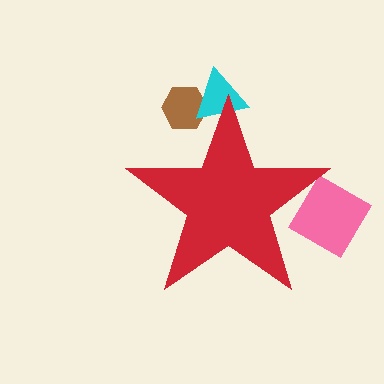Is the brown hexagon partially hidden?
Yes, the brown hexagon is partially hidden behind the red star.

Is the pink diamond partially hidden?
Yes, the pink diamond is partially hidden behind the red star.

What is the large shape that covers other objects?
A red star.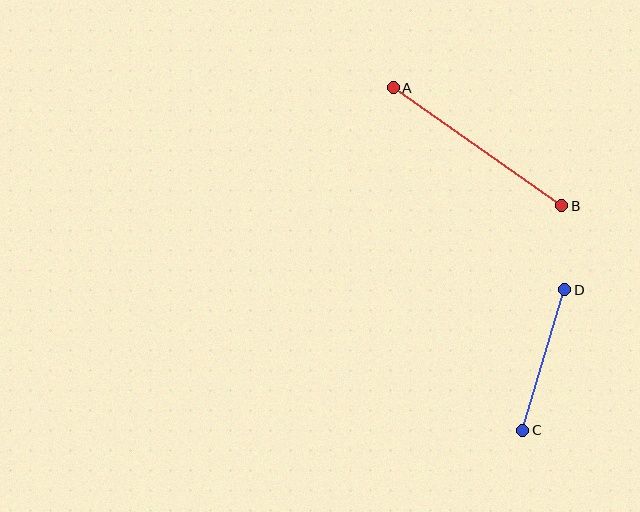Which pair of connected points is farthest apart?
Points A and B are farthest apart.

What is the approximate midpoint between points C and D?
The midpoint is at approximately (544, 360) pixels.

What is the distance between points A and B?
The distance is approximately 206 pixels.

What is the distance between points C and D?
The distance is approximately 147 pixels.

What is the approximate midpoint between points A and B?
The midpoint is at approximately (477, 147) pixels.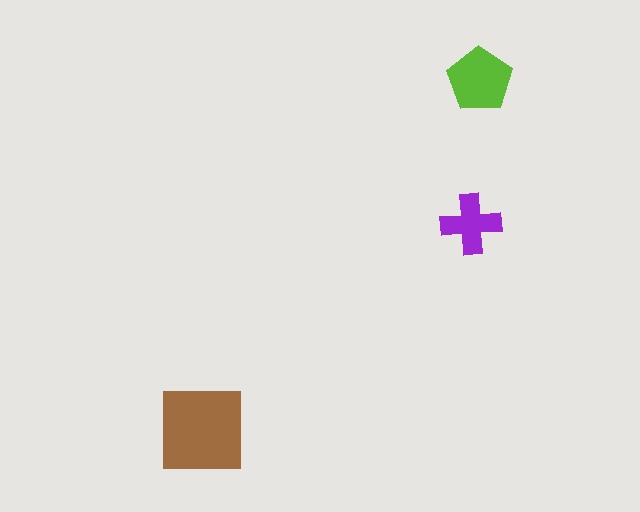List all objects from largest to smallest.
The brown square, the lime pentagon, the purple cross.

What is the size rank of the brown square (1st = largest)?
1st.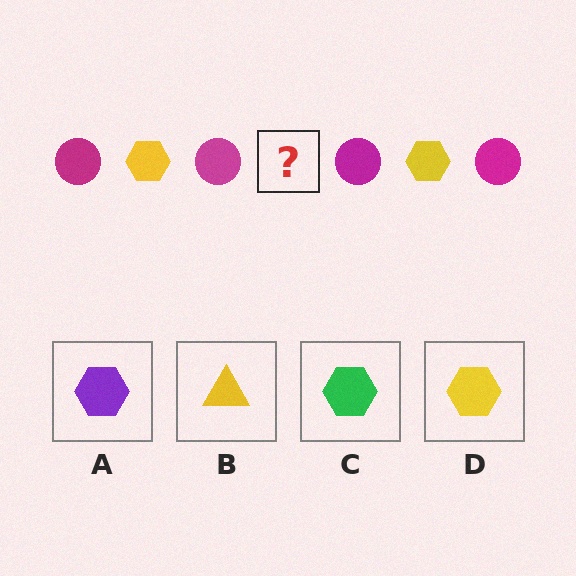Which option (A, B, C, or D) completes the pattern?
D.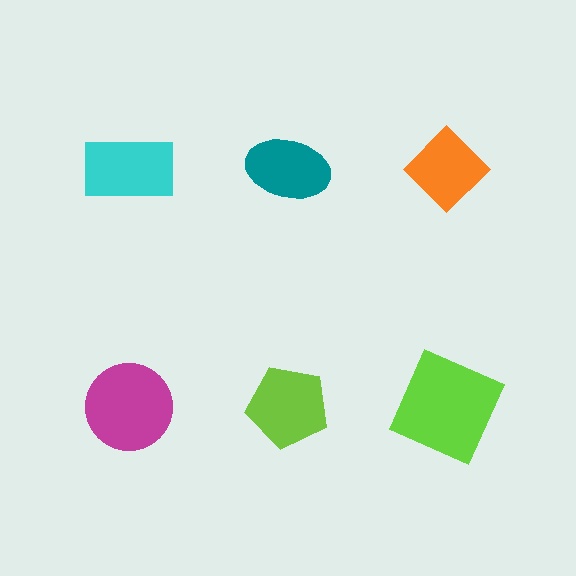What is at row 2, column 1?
A magenta circle.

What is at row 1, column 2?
A teal ellipse.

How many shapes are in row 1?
3 shapes.